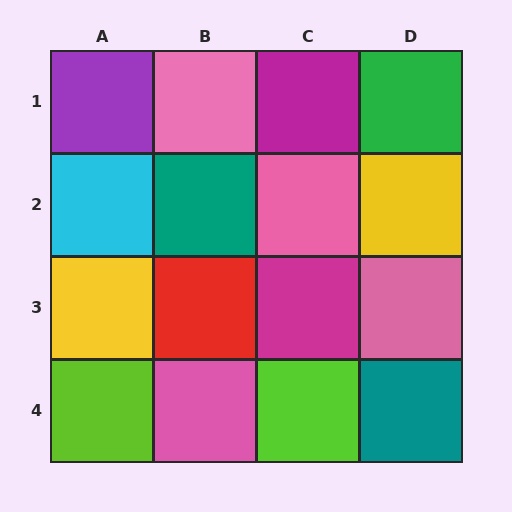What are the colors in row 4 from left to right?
Lime, pink, lime, teal.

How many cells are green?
1 cell is green.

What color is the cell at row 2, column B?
Teal.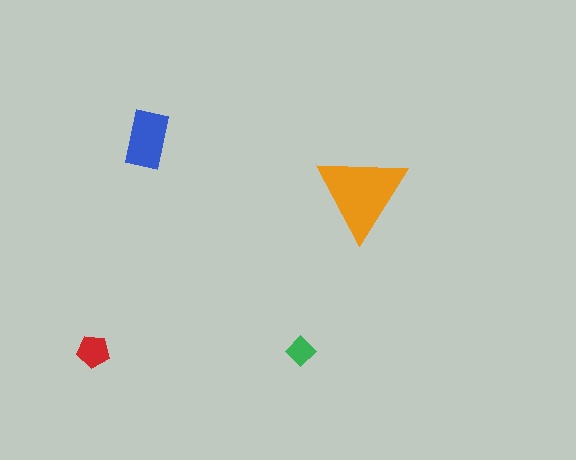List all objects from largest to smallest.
The orange triangle, the blue rectangle, the red pentagon, the green diamond.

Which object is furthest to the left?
The red pentagon is leftmost.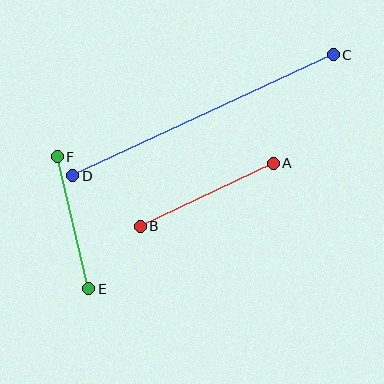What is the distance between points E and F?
The distance is approximately 136 pixels.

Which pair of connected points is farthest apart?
Points C and D are farthest apart.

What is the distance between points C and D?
The distance is approximately 287 pixels.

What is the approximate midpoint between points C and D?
The midpoint is at approximately (203, 115) pixels.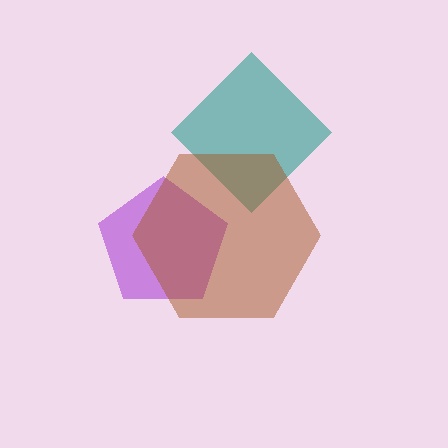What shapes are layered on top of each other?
The layered shapes are: a purple pentagon, a teal diamond, a brown hexagon.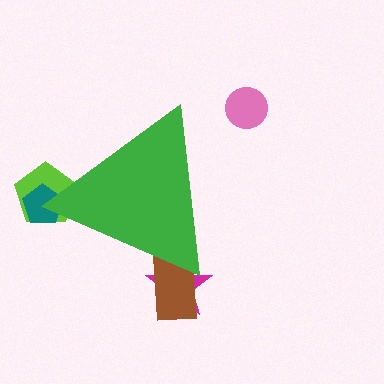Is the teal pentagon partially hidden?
Yes, the teal pentagon is partially hidden behind the green triangle.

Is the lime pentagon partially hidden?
Yes, the lime pentagon is partially hidden behind the green triangle.